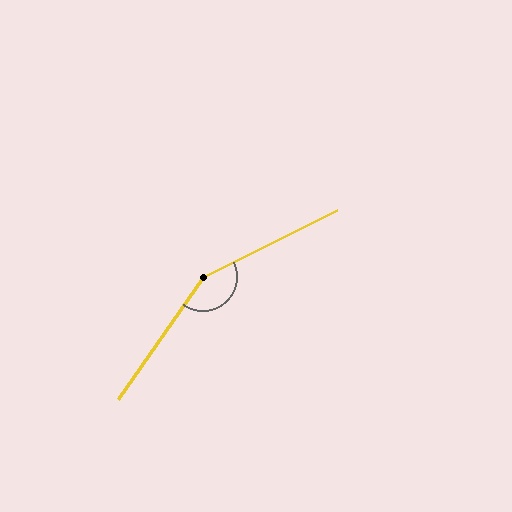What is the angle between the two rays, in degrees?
Approximately 151 degrees.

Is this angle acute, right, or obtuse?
It is obtuse.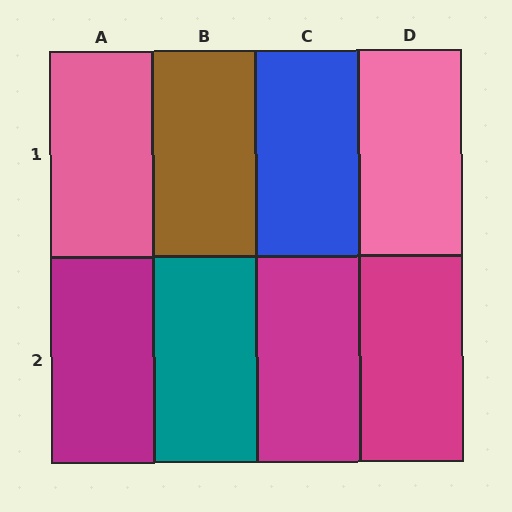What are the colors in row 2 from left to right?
Magenta, teal, magenta, magenta.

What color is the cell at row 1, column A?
Pink.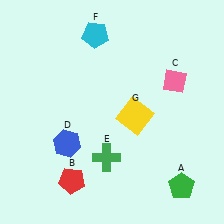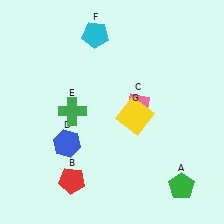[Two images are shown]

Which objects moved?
The objects that moved are: the pink diamond (C), the green cross (E).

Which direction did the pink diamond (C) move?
The pink diamond (C) moved left.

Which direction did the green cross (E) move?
The green cross (E) moved up.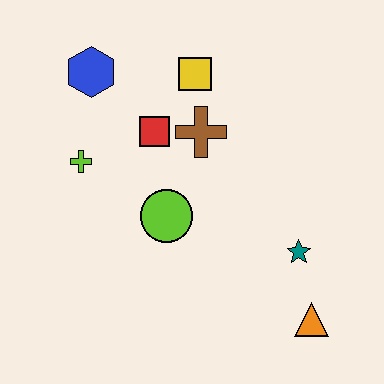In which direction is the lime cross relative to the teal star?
The lime cross is to the left of the teal star.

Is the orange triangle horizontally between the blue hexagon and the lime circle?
No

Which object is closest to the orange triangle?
The teal star is closest to the orange triangle.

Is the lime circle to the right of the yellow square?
No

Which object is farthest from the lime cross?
The orange triangle is farthest from the lime cross.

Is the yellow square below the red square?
No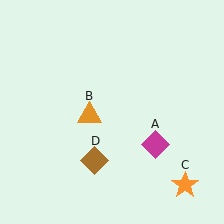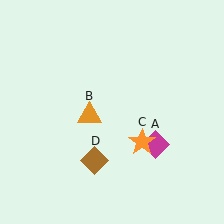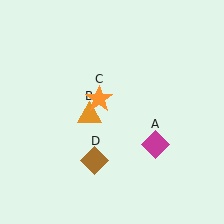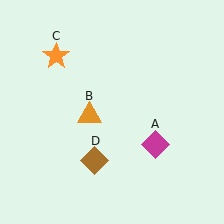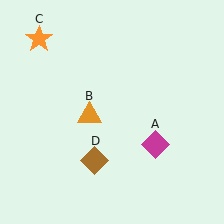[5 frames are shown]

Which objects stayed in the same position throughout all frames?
Magenta diamond (object A) and orange triangle (object B) and brown diamond (object D) remained stationary.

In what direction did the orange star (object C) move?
The orange star (object C) moved up and to the left.